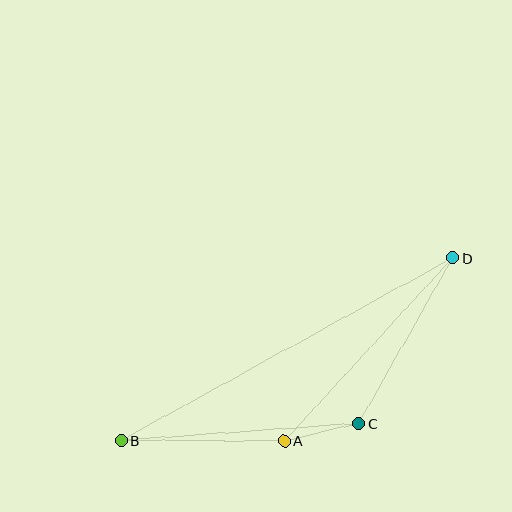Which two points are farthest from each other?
Points B and D are farthest from each other.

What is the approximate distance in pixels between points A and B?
The distance between A and B is approximately 163 pixels.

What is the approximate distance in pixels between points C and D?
The distance between C and D is approximately 190 pixels.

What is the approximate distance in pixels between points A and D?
The distance between A and D is approximately 248 pixels.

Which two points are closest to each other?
Points A and C are closest to each other.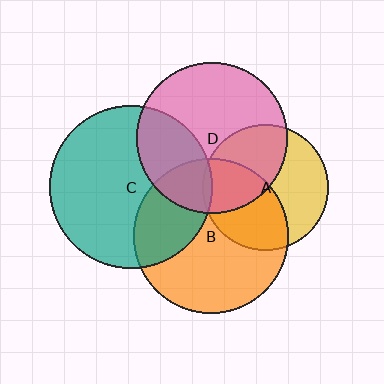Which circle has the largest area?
Circle C (teal).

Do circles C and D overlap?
Yes.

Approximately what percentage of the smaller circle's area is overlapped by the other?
Approximately 30%.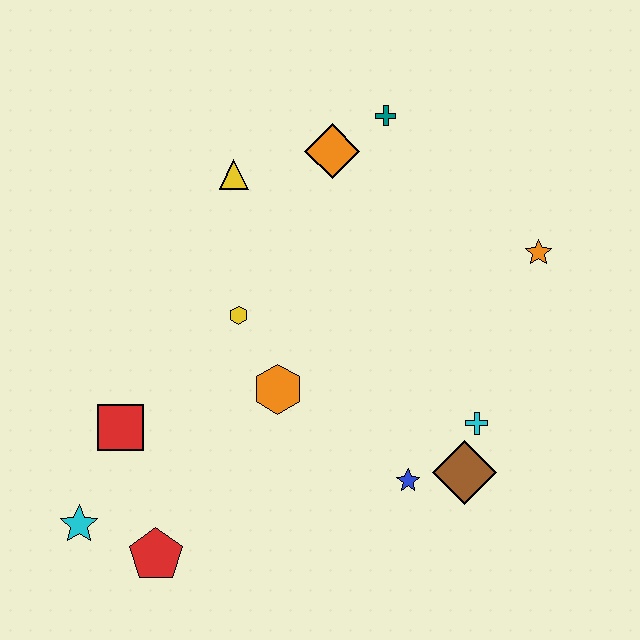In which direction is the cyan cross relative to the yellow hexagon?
The cyan cross is to the right of the yellow hexagon.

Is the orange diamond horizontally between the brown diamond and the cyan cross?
No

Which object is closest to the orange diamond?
The teal cross is closest to the orange diamond.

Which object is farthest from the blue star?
The teal cross is farthest from the blue star.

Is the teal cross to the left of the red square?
No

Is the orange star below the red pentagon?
No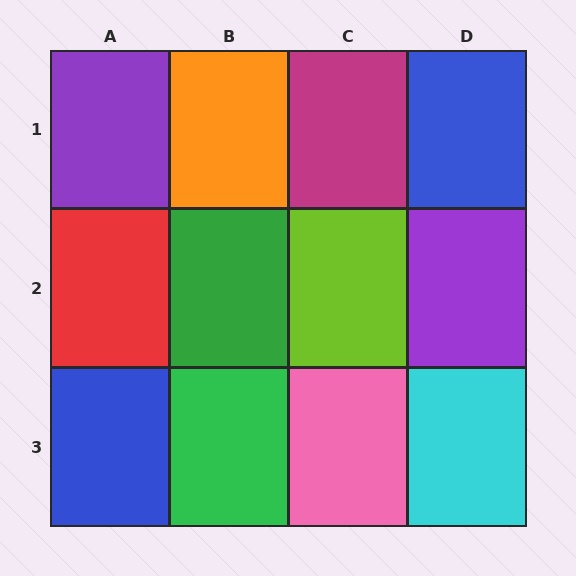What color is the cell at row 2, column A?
Red.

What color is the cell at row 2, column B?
Green.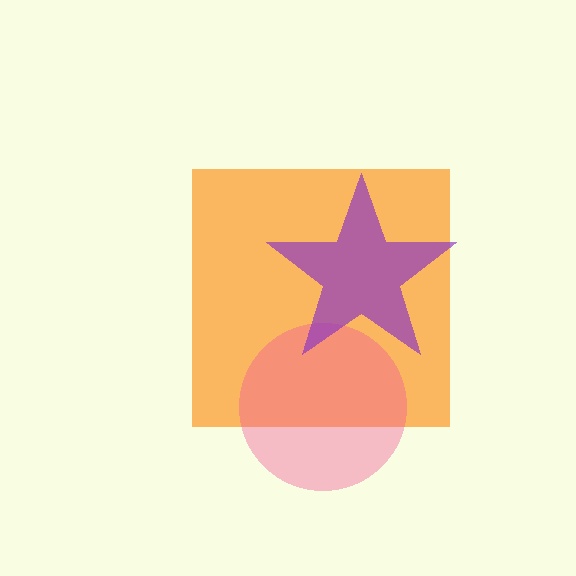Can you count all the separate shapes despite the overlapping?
Yes, there are 3 separate shapes.